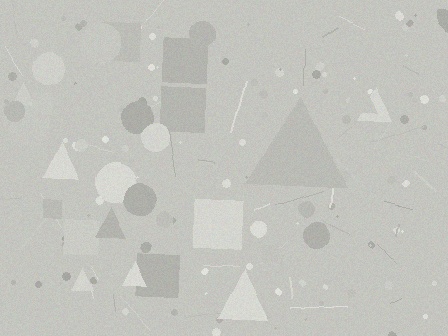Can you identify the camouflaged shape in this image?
The camouflaged shape is a triangle.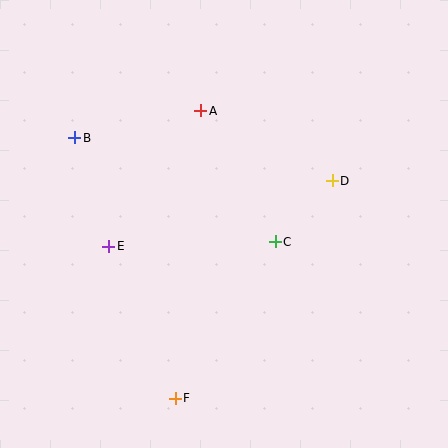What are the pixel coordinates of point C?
Point C is at (275, 242).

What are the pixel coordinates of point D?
Point D is at (332, 181).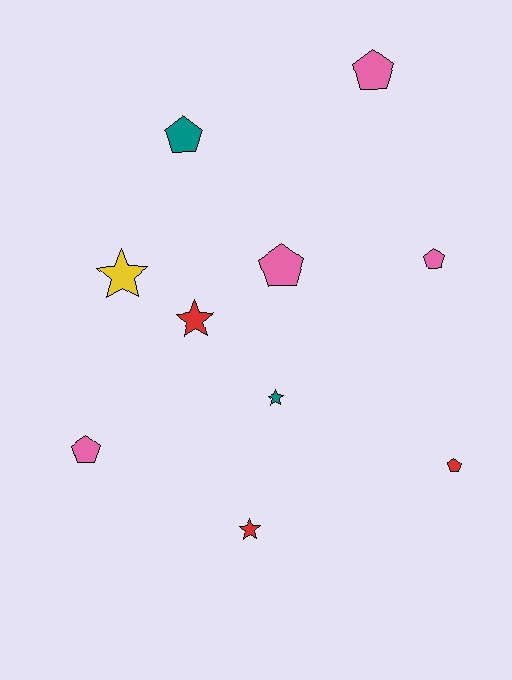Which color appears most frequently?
Pink, with 4 objects.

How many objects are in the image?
There are 10 objects.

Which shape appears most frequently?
Pentagon, with 6 objects.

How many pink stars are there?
There are no pink stars.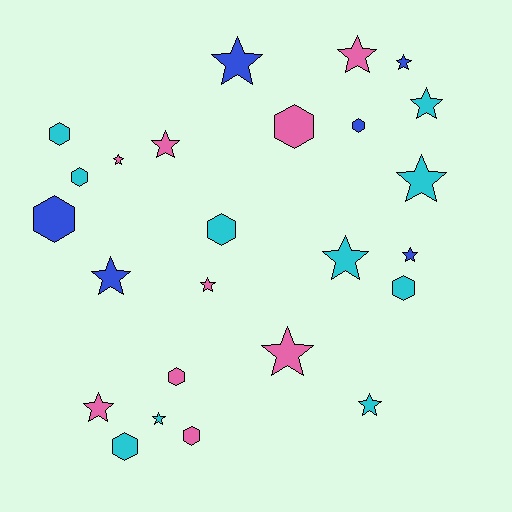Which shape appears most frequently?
Star, with 15 objects.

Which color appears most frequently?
Cyan, with 10 objects.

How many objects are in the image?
There are 25 objects.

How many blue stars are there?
There are 4 blue stars.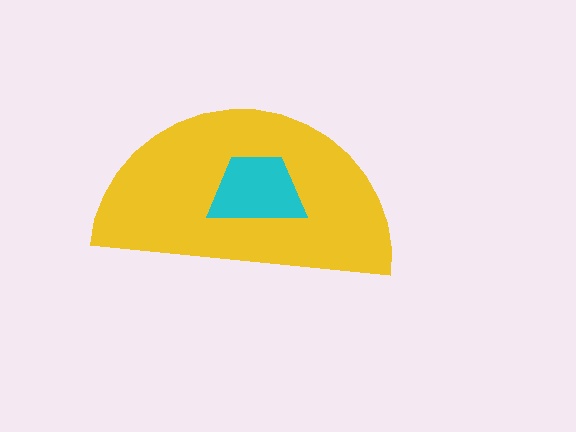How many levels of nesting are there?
2.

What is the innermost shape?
The cyan trapezoid.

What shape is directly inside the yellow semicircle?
The cyan trapezoid.